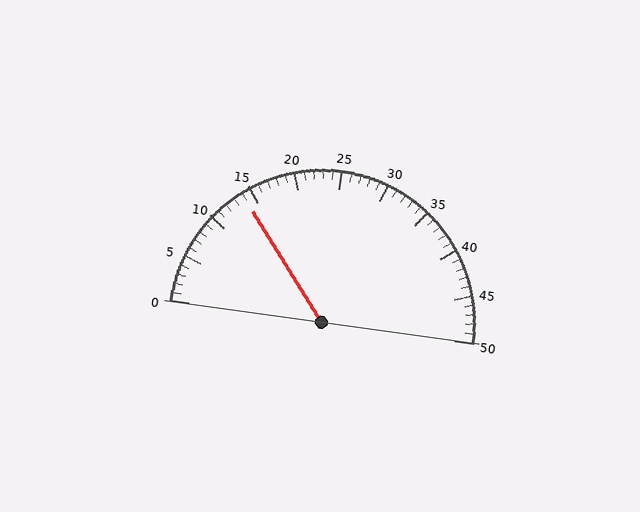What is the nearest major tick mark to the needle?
The nearest major tick mark is 15.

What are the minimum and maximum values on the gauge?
The gauge ranges from 0 to 50.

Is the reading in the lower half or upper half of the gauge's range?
The reading is in the lower half of the range (0 to 50).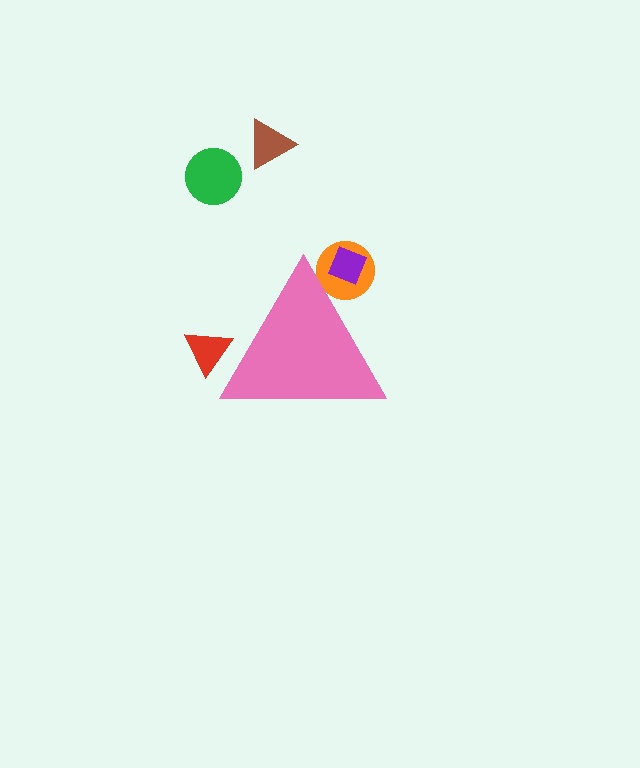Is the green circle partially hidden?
No, the green circle is fully visible.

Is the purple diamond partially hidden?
Yes, the purple diamond is partially hidden behind the pink triangle.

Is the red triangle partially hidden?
Yes, the red triangle is partially hidden behind the pink triangle.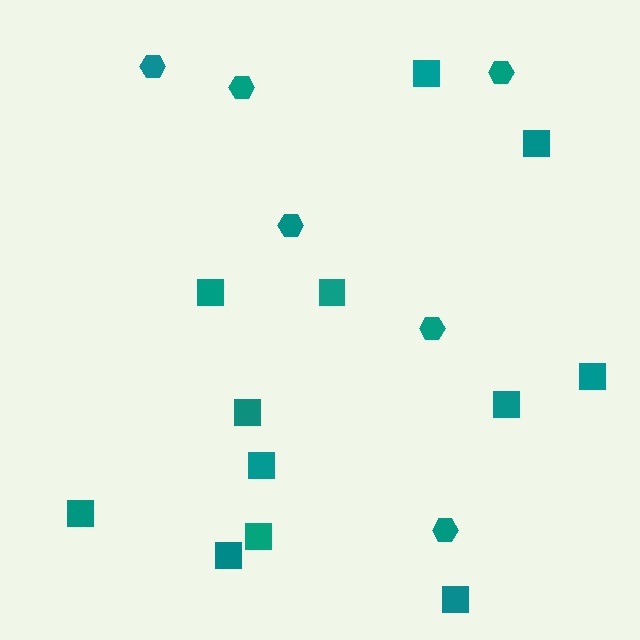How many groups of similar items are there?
There are 2 groups: one group of hexagons (6) and one group of squares (12).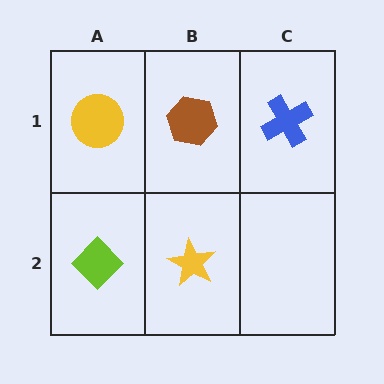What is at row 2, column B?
A yellow star.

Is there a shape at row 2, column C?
No, that cell is empty.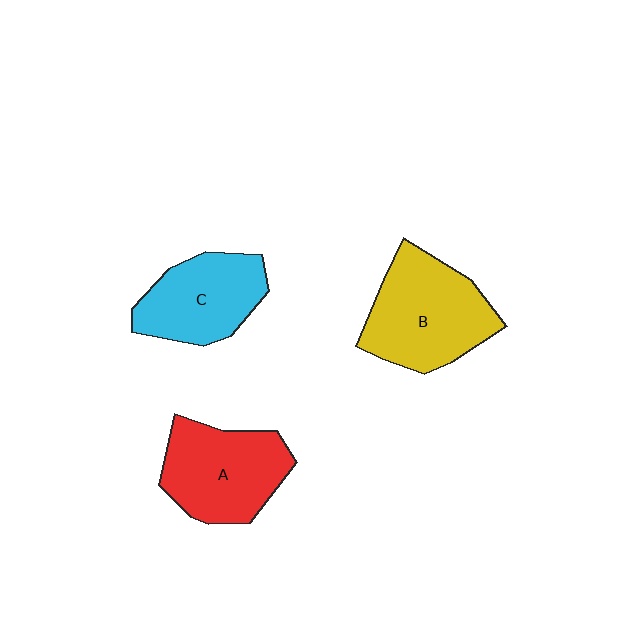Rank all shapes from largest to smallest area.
From largest to smallest: B (yellow), A (red), C (cyan).